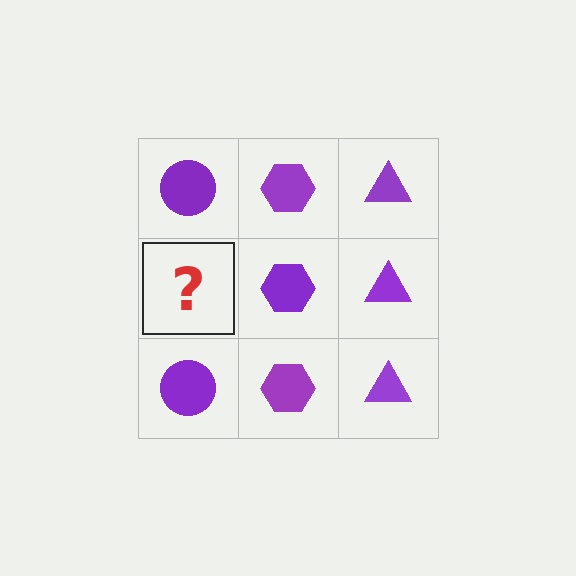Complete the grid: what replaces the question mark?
The question mark should be replaced with a purple circle.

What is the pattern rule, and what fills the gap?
The rule is that each column has a consistent shape. The gap should be filled with a purple circle.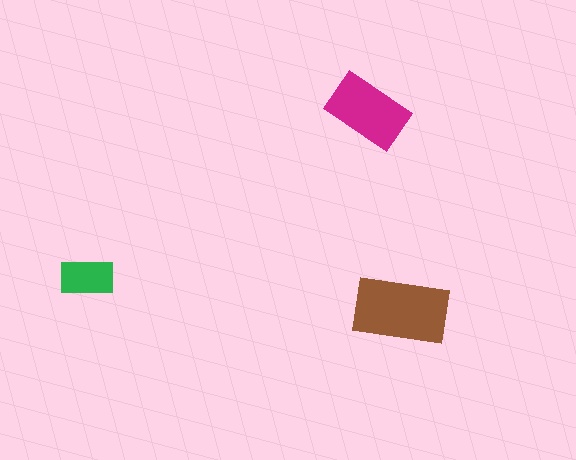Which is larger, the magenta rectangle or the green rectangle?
The magenta one.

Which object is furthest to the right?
The brown rectangle is rightmost.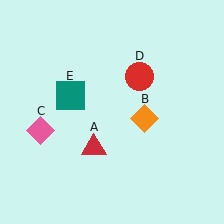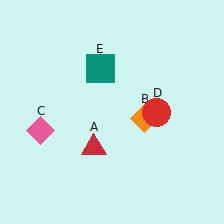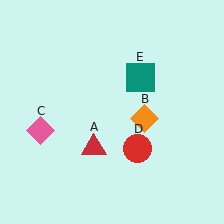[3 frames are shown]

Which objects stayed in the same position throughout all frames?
Red triangle (object A) and orange diamond (object B) and pink diamond (object C) remained stationary.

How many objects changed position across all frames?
2 objects changed position: red circle (object D), teal square (object E).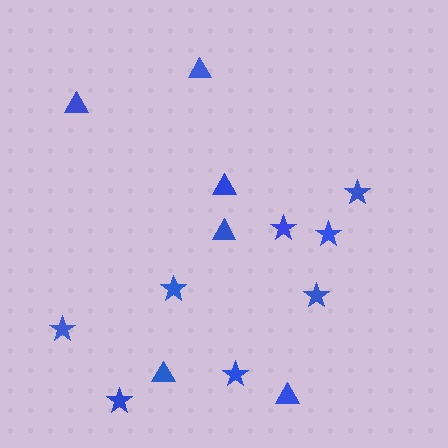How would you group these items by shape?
There are 2 groups: one group of triangles (6) and one group of stars (8).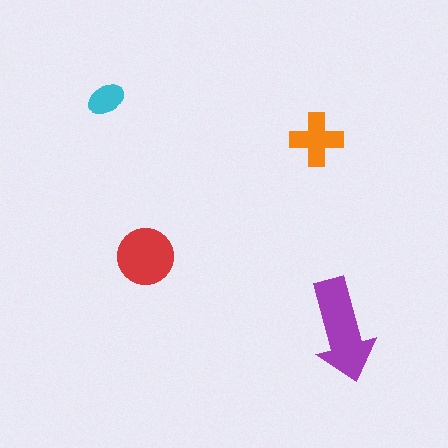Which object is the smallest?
The cyan ellipse.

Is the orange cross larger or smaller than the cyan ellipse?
Larger.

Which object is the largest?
The purple arrow.